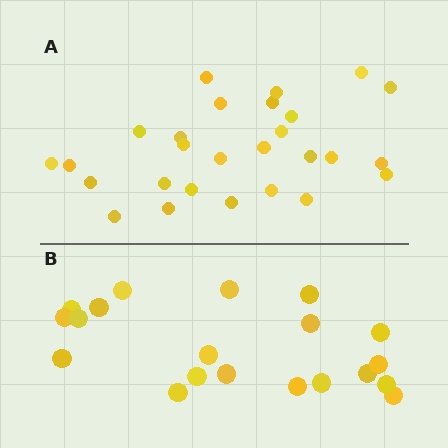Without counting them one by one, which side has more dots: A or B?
Region A (the top region) has more dots.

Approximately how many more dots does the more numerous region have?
Region A has roughly 8 or so more dots than region B.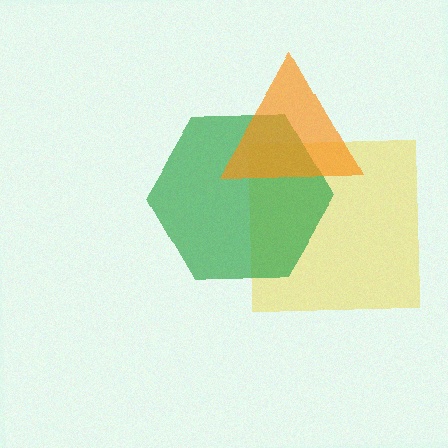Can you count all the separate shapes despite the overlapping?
Yes, there are 3 separate shapes.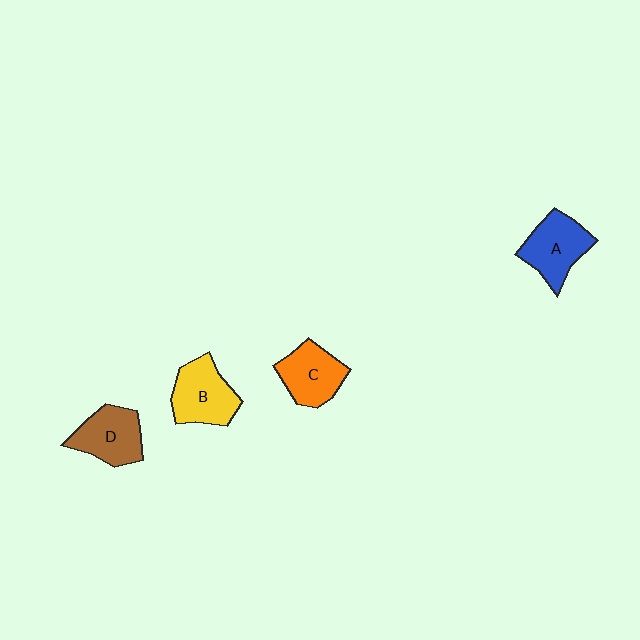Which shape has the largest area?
Shape B (yellow).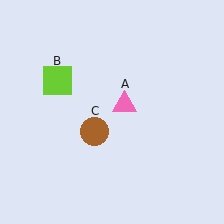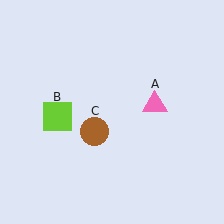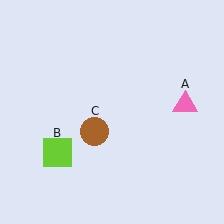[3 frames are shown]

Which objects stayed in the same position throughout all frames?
Brown circle (object C) remained stationary.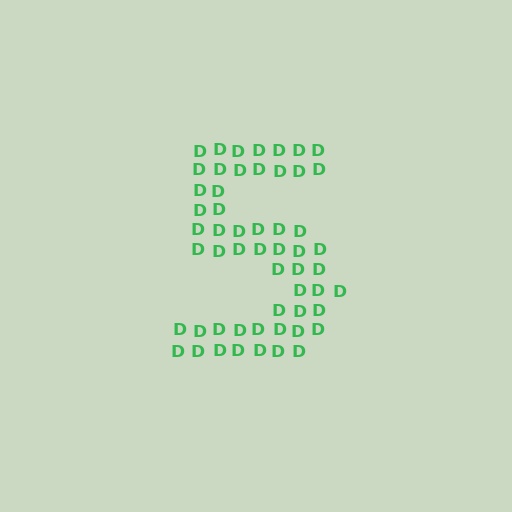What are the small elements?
The small elements are letter D's.